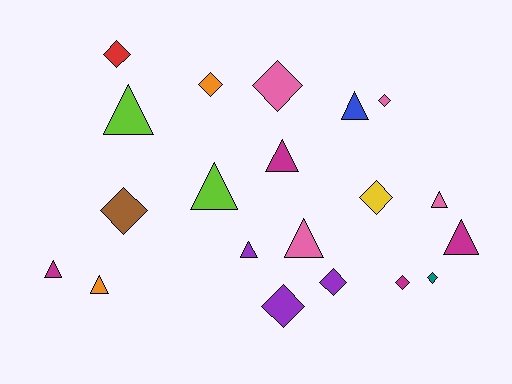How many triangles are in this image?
There are 10 triangles.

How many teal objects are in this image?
There is 1 teal object.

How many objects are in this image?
There are 20 objects.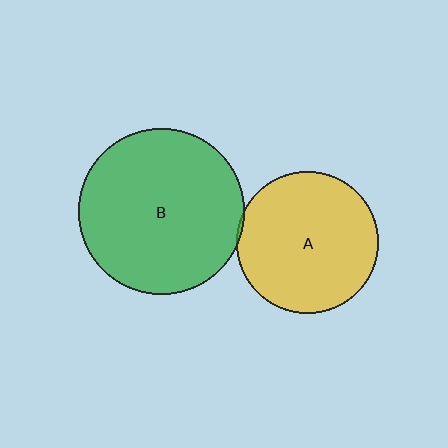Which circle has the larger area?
Circle B (green).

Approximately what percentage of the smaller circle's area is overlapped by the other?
Approximately 5%.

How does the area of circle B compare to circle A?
Approximately 1.4 times.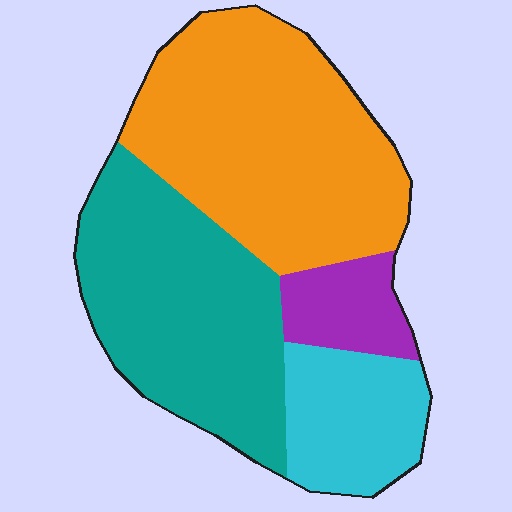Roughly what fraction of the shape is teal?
Teal takes up between a third and a half of the shape.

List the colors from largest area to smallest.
From largest to smallest: orange, teal, cyan, purple.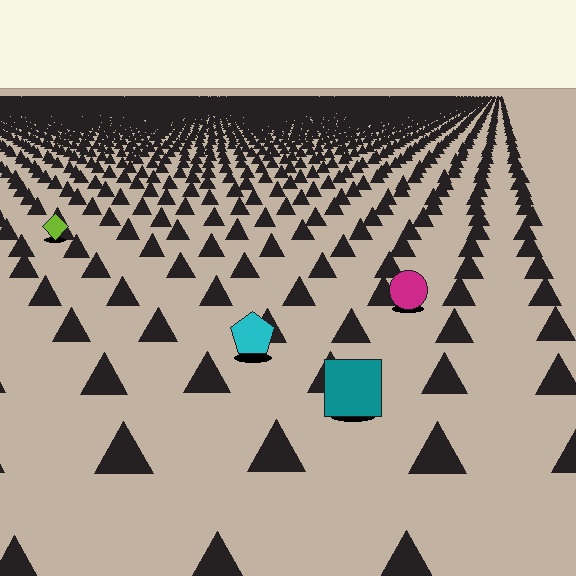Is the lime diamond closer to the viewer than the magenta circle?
No. The magenta circle is closer — you can tell from the texture gradient: the ground texture is coarser near it.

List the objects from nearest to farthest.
From nearest to farthest: the teal square, the cyan pentagon, the magenta circle, the lime diamond.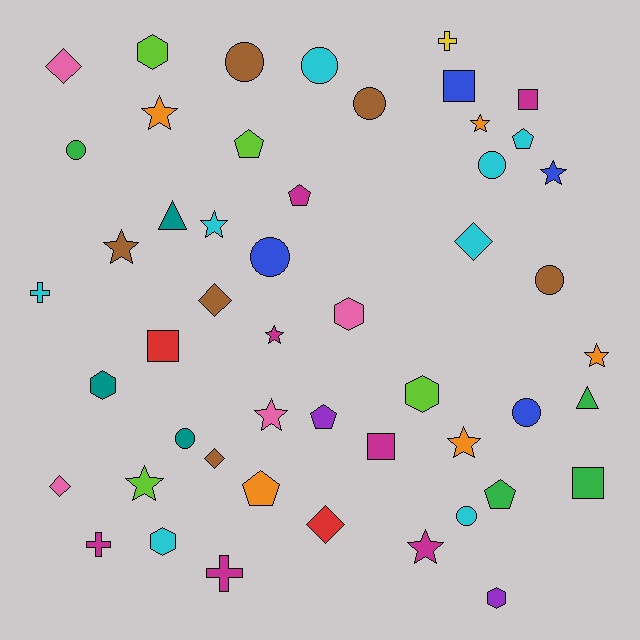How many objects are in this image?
There are 50 objects.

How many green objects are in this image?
There are 4 green objects.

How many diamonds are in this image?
There are 6 diamonds.